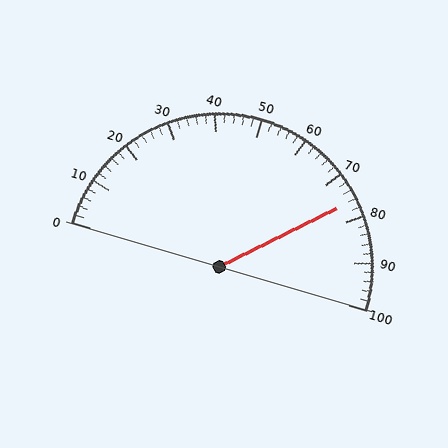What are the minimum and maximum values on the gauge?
The gauge ranges from 0 to 100.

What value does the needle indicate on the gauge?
The needle indicates approximately 76.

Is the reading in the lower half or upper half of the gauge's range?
The reading is in the upper half of the range (0 to 100).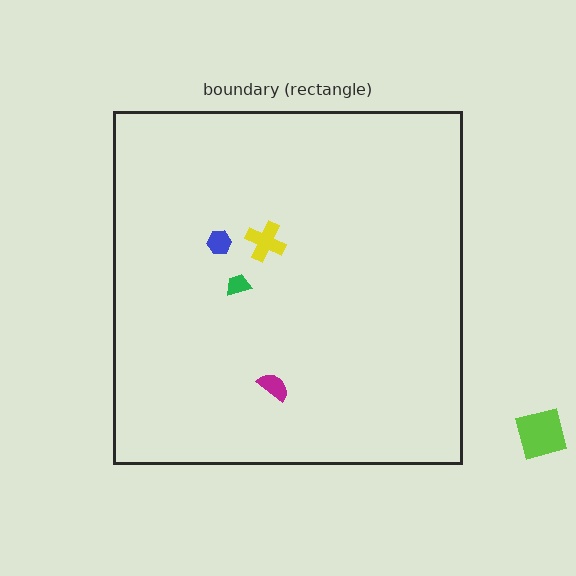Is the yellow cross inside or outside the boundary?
Inside.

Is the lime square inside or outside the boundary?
Outside.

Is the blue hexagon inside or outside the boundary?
Inside.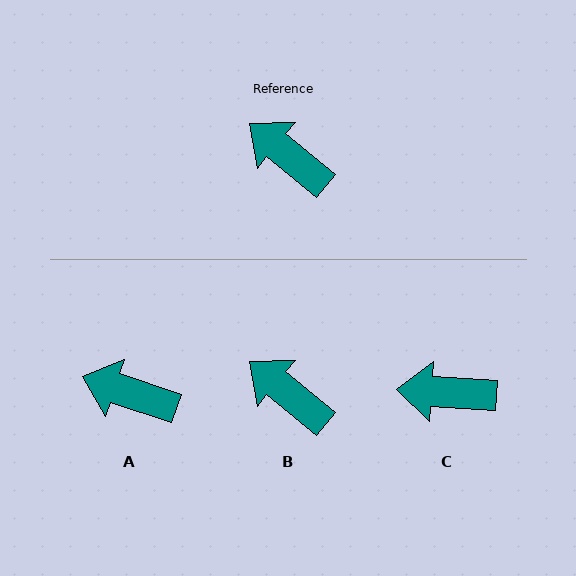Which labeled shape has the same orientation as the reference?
B.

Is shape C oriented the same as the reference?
No, it is off by about 36 degrees.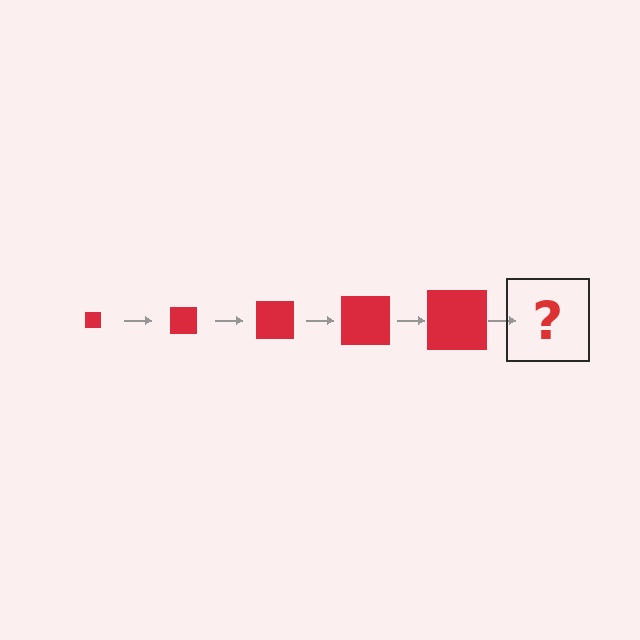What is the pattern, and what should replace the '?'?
The pattern is that the square gets progressively larger each step. The '?' should be a red square, larger than the previous one.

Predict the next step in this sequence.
The next step is a red square, larger than the previous one.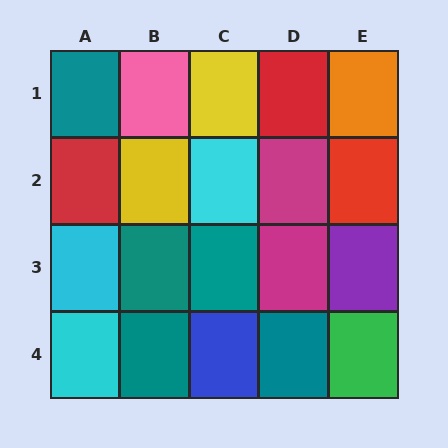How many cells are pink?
1 cell is pink.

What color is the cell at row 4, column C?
Blue.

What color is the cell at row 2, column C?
Cyan.